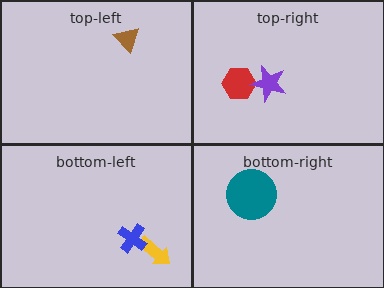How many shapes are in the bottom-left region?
2.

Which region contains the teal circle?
The bottom-right region.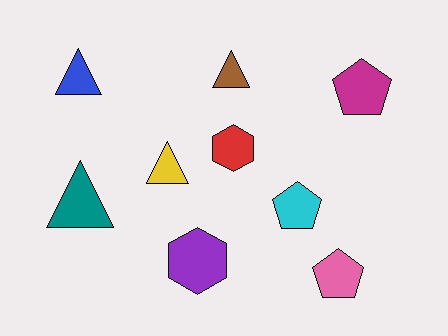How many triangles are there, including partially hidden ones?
There are 4 triangles.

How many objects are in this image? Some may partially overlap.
There are 9 objects.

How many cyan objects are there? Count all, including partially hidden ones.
There is 1 cyan object.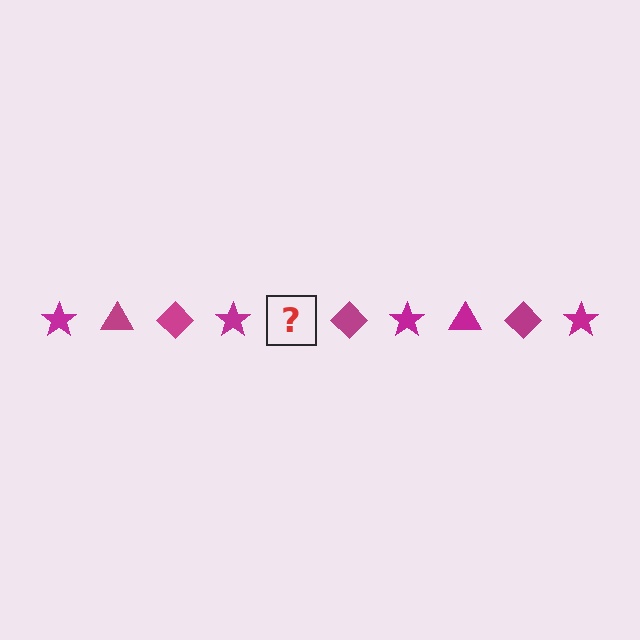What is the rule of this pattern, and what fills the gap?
The rule is that the pattern cycles through star, triangle, diamond shapes in magenta. The gap should be filled with a magenta triangle.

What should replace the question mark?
The question mark should be replaced with a magenta triangle.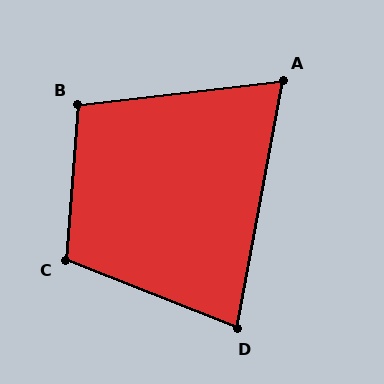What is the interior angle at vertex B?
Approximately 101 degrees (obtuse).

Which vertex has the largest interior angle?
C, at approximately 107 degrees.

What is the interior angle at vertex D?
Approximately 79 degrees (acute).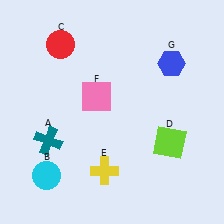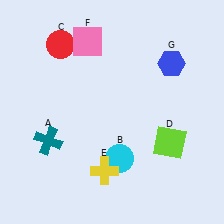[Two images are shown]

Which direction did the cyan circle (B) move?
The cyan circle (B) moved right.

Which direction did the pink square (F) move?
The pink square (F) moved up.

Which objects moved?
The objects that moved are: the cyan circle (B), the pink square (F).